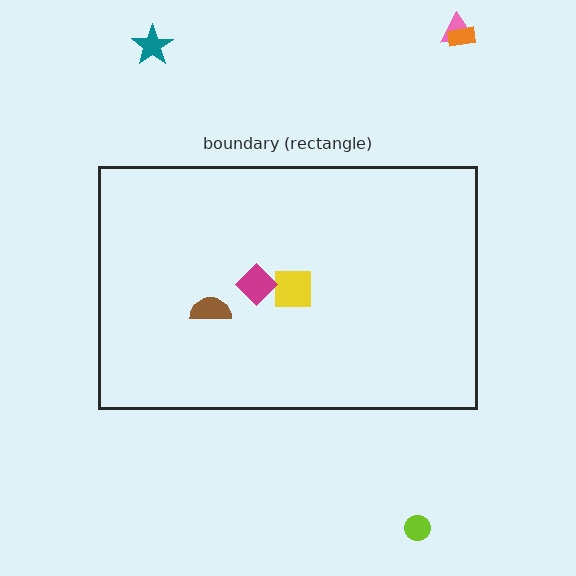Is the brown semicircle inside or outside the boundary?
Inside.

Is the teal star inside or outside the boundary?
Outside.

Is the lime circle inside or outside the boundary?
Outside.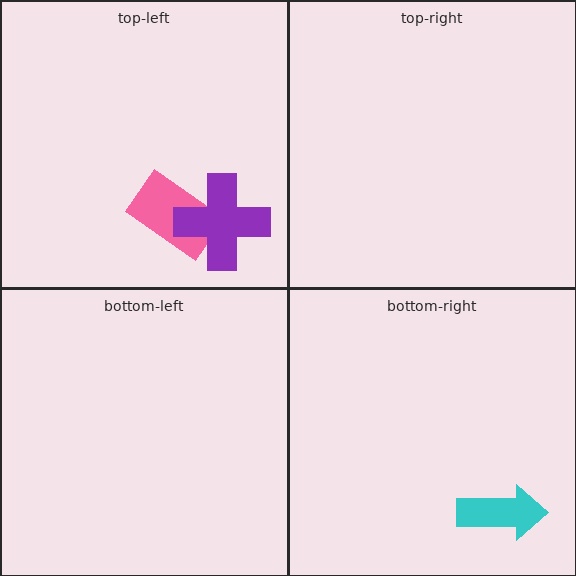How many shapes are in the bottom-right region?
1.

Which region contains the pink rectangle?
The top-left region.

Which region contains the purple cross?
The top-left region.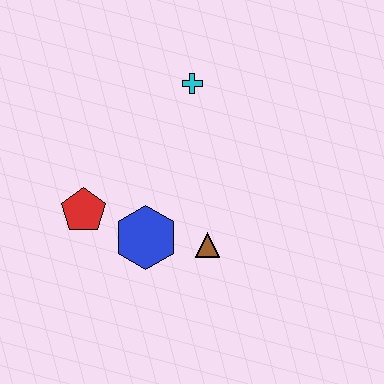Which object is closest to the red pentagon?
The blue hexagon is closest to the red pentagon.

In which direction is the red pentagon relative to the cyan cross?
The red pentagon is below the cyan cross.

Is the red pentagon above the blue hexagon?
Yes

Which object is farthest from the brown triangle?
The cyan cross is farthest from the brown triangle.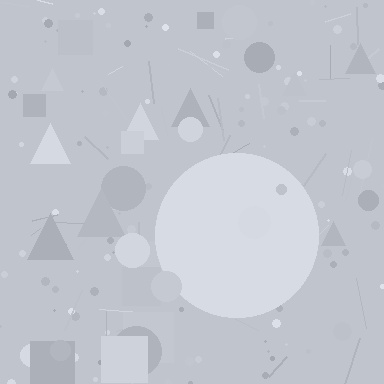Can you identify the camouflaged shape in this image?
The camouflaged shape is a circle.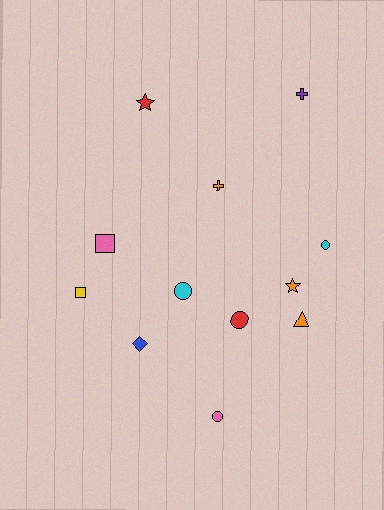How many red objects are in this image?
There are 2 red objects.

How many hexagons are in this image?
There are no hexagons.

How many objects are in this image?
There are 12 objects.